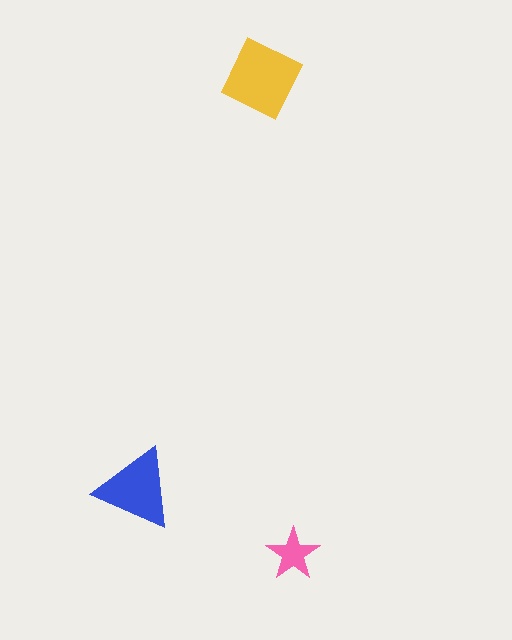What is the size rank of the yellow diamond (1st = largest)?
1st.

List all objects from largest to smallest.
The yellow diamond, the blue triangle, the pink star.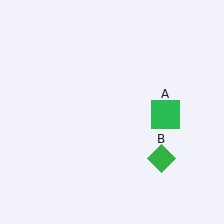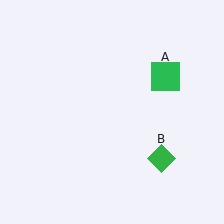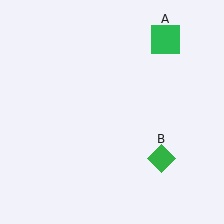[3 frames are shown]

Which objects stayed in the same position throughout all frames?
Green diamond (object B) remained stationary.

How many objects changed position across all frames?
1 object changed position: green square (object A).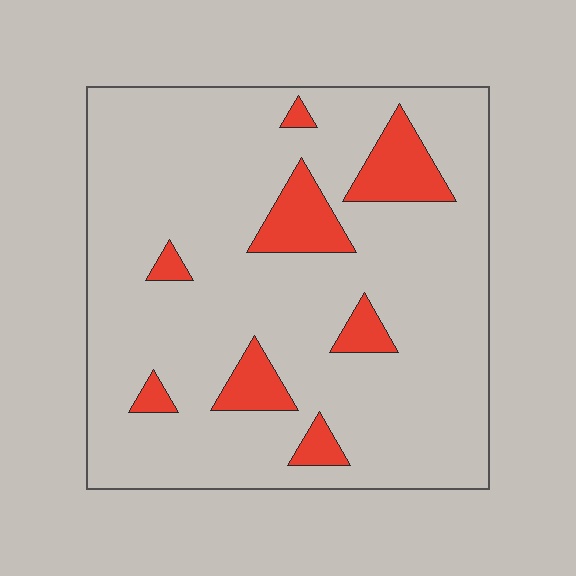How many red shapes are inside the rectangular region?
8.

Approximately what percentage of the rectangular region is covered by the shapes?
Approximately 15%.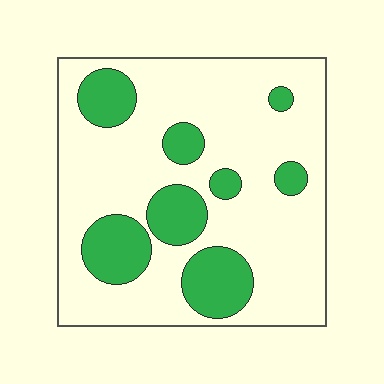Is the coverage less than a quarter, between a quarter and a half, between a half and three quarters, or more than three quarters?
Less than a quarter.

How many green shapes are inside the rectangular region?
8.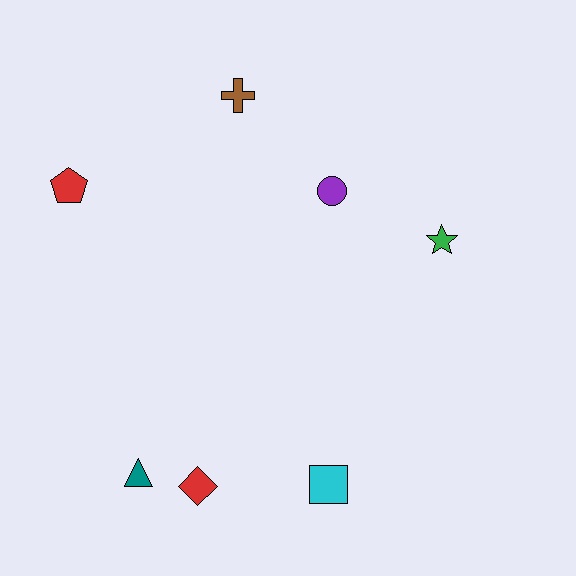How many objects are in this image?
There are 7 objects.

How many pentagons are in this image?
There is 1 pentagon.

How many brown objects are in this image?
There is 1 brown object.